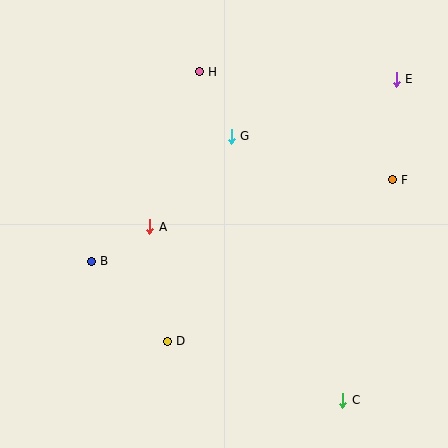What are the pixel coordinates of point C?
Point C is at (343, 400).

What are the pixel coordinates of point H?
Point H is at (199, 72).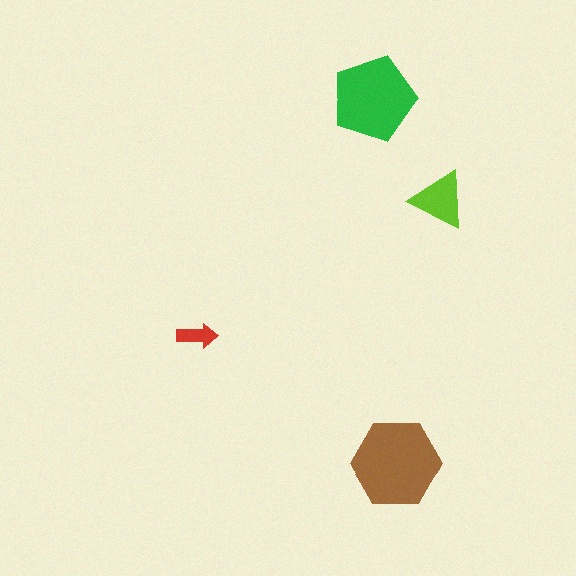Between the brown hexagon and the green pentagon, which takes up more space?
The brown hexagon.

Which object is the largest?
The brown hexagon.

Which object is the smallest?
The red arrow.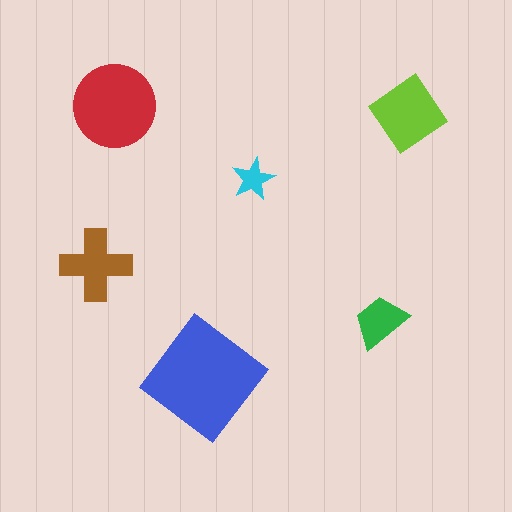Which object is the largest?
The blue diamond.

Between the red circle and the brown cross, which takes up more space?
The red circle.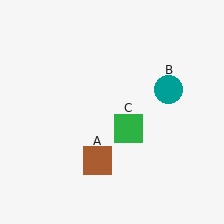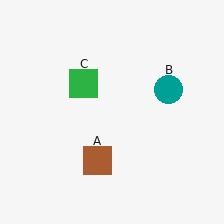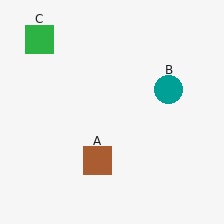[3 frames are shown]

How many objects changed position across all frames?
1 object changed position: green square (object C).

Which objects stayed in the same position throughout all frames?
Brown square (object A) and teal circle (object B) remained stationary.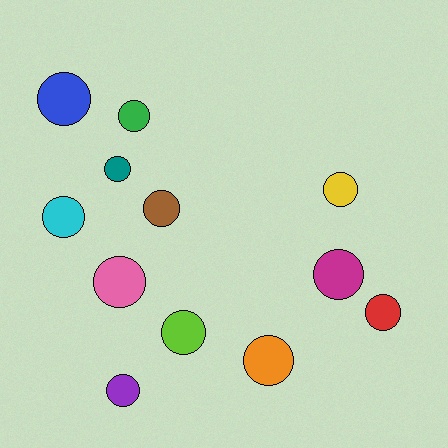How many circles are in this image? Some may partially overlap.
There are 12 circles.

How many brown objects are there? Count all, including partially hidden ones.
There is 1 brown object.